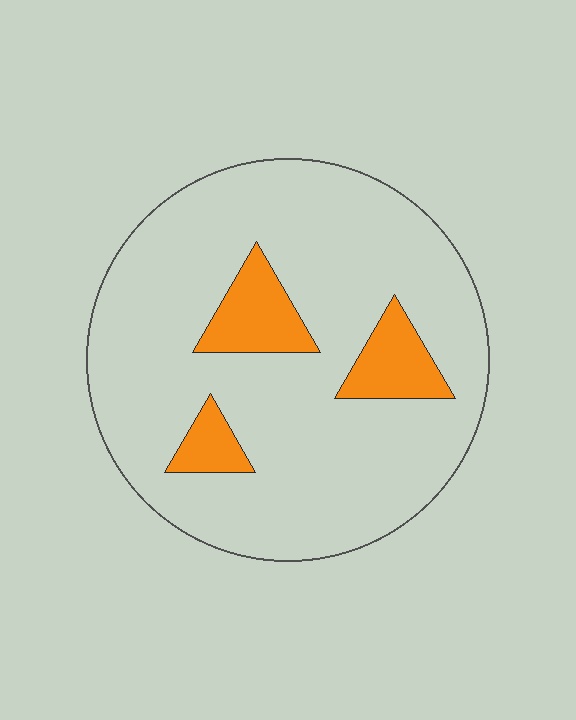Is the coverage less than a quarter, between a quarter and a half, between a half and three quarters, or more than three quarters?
Less than a quarter.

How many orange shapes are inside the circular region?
3.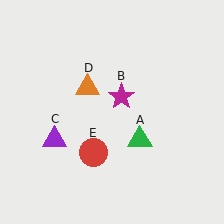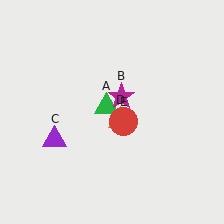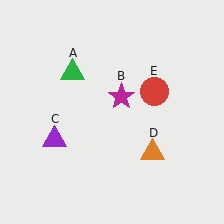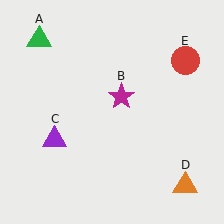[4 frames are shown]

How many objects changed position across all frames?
3 objects changed position: green triangle (object A), orange triangle (object D), red circle (object E).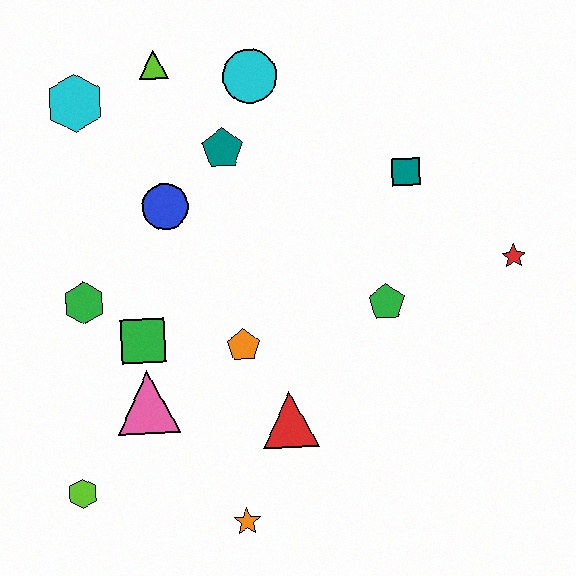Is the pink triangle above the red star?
No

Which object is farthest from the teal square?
The lime hexagon is farthest from the teal square.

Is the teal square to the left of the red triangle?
No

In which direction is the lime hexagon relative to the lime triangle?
The lime hexagon is below the lime triangle.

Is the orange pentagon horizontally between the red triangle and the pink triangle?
Yes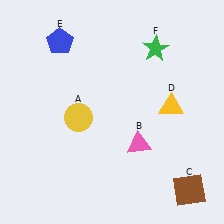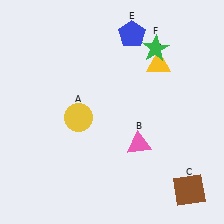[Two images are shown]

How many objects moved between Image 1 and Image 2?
2 objects moved between the two images.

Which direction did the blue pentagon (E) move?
The blue pentagon (E) moved right.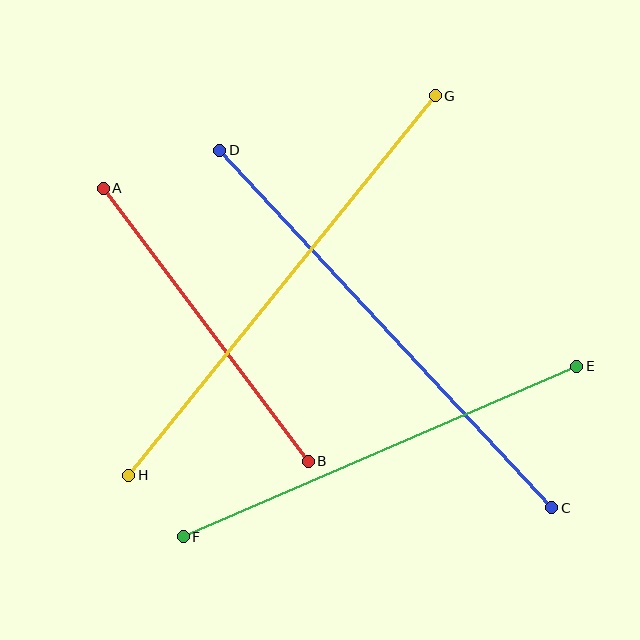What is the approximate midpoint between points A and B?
The midpoint is at approximately (206, 325) pixels.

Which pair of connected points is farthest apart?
Points G and H are farthest apart.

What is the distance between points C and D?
The distance is approximately 488 pixels.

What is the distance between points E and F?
The distance is approximately 429 pixels.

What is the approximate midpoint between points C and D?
The midpoint is at approximately (386, 329) pixels.